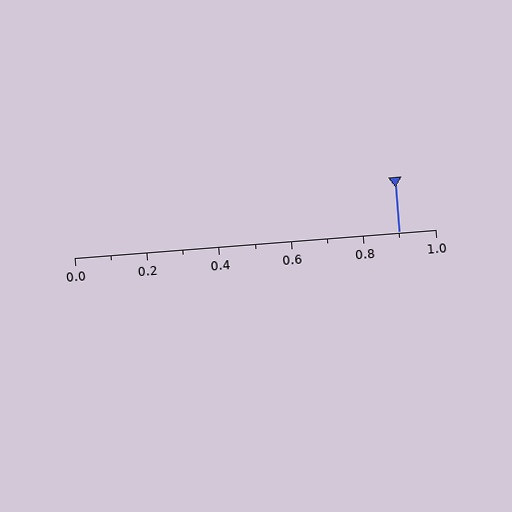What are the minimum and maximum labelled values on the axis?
The axis runs from 0.0 to 1.0.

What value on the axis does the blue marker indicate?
The marker indicates approximately 0.9.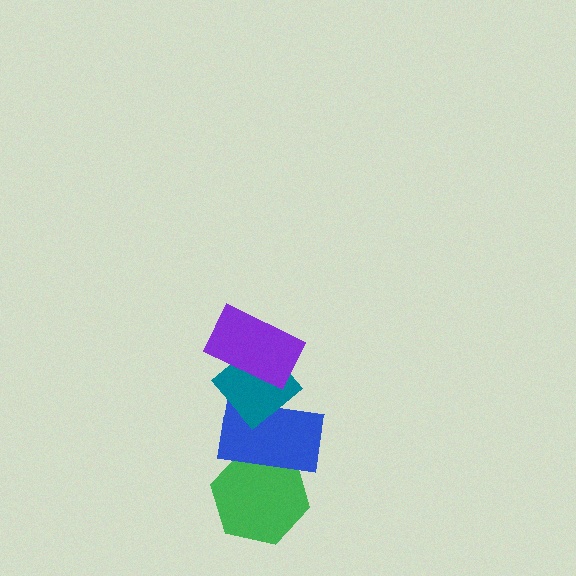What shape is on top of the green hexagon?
The blue rectangle is on top of the green hexagon.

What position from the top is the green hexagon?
The green hexagon is 4th from the top.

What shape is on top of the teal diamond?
The purple rectangle is on top of the teal diamond.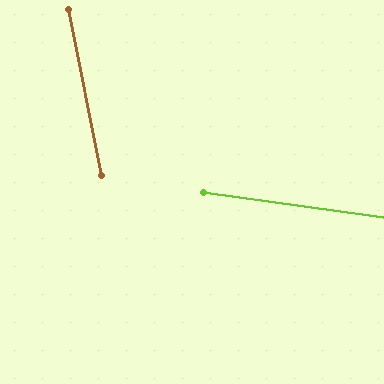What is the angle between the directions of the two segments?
Approximately 71 degrees.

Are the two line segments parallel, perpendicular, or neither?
Neither parallel nor perpendicular — they differ by about 71°.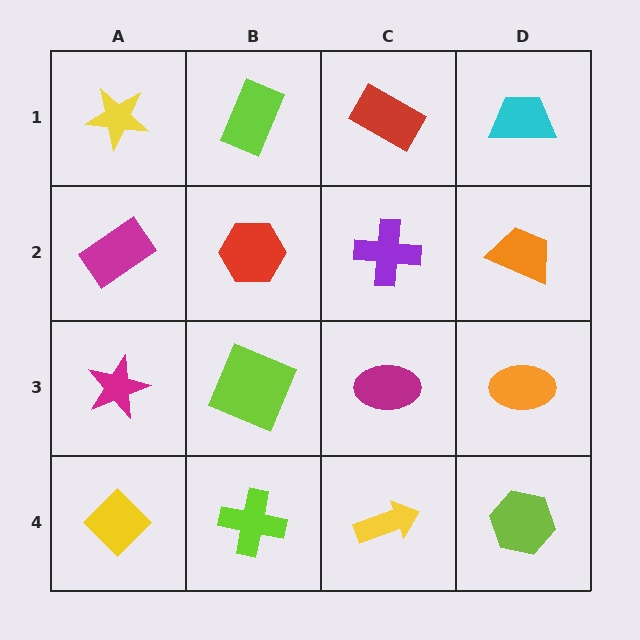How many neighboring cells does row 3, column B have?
4.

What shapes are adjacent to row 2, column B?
A lime rectangle (row 1, column B), a lime square (row 3, column B), a magenta rectangle (row 2, column A), a purple cross (row 2, column C).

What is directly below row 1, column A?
A magenta rectangle.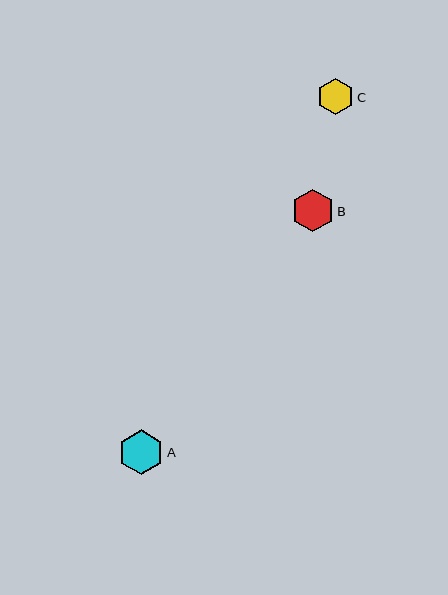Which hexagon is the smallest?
Hexagon C is the smallest with a size of approximately 37 pixels.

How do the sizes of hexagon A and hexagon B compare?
Hexagon A and hexagon B are approximately the same size.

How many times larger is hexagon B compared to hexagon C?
Hexagon B is approximately 1.2 times the size of hexagon C.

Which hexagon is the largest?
Hexagon A is the largest with a size of approximately 45 pixels.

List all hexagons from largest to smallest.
From largest to smallest: A, B, C.